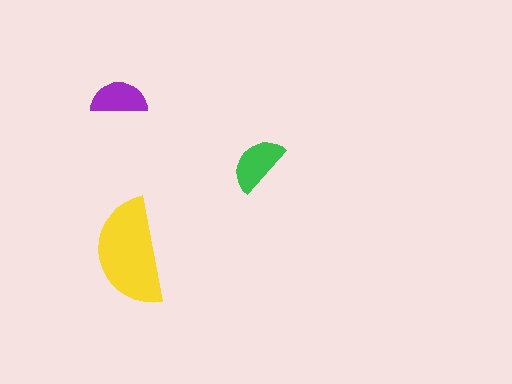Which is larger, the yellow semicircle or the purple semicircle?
The yellow one.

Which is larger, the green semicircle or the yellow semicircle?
The yellow one.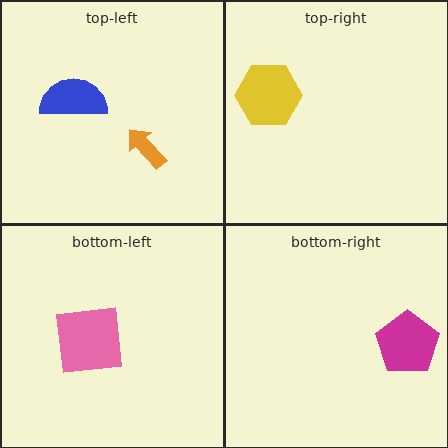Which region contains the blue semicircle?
The top-left region.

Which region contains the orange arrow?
The top-left region.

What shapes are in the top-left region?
The blue semicircle, the orange arrow.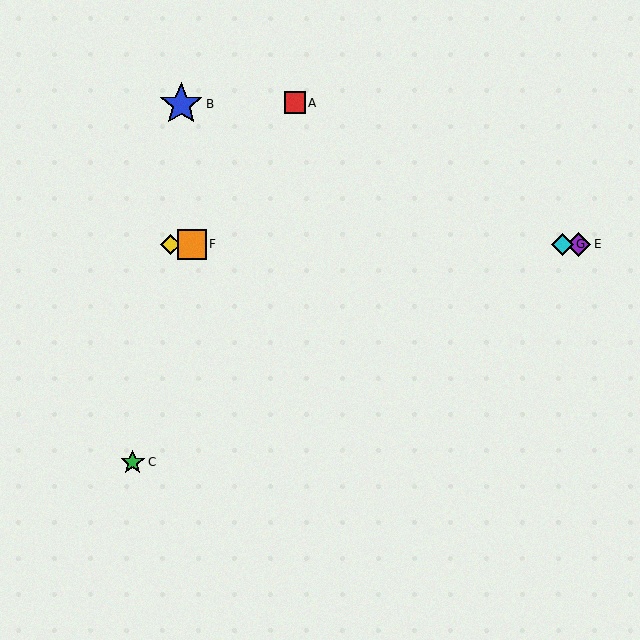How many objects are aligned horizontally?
4 objects (D, E, F, G) are aligned horizontally.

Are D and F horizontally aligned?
Yes, both are at y≈244.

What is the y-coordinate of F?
Object F is at y≈244.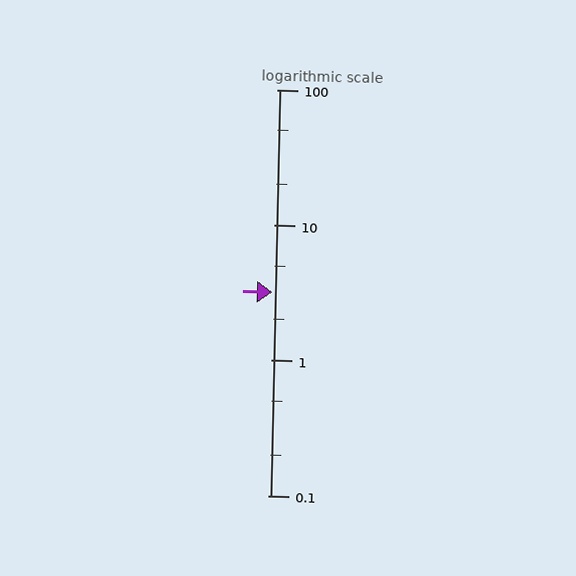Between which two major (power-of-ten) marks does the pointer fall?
The pointer is between 1 and 10.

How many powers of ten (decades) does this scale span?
The scale spans 3 decades, from 0.1 to 100.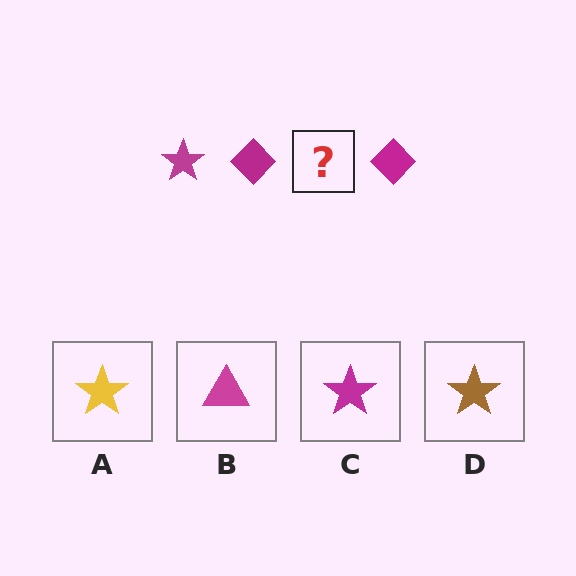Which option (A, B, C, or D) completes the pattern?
C.